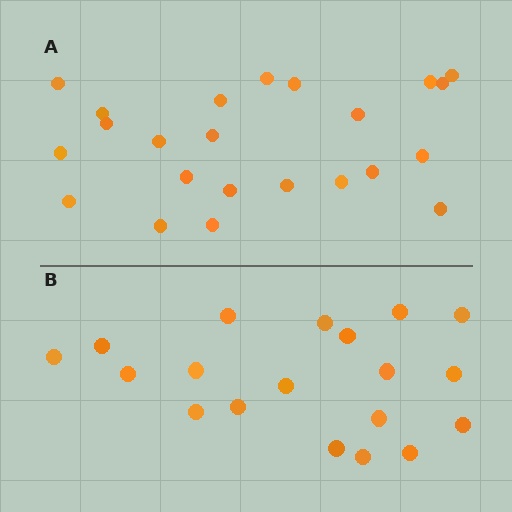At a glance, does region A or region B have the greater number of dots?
Region A (the top region) has more dots.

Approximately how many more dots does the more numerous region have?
Region A has about 4 more dots than region B.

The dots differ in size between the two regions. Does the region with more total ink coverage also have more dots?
No. Region B has more total ink coverage because its dots are larger, but region A actually contains more individual dots. Total area can be misleading — the number of items is what matters here.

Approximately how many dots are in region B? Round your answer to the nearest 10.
About 20 dots. (The exact count is 19, which rounds to 20.)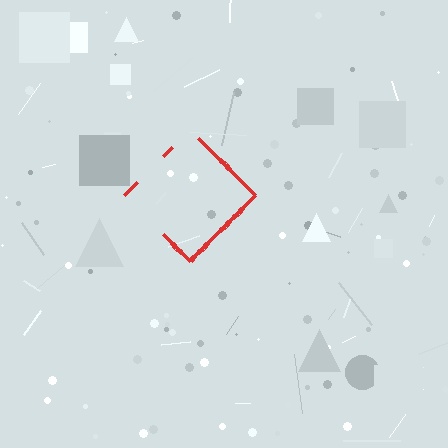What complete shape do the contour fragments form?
The contour fragments form a diamond.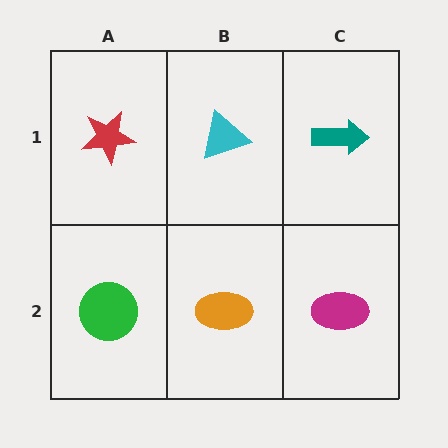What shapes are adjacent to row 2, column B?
A cyan triangle (row 1, column B), a green circle (row 2, column A), a magenta ellipse (row 2, column C).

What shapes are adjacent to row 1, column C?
A magenta ellipse (row 2, column C), a cyan triangle (row 1, column B).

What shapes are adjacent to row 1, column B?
An orange ellipse (row 2, column B), a red star (row 1, column A), a teal arrow (row 1, column C).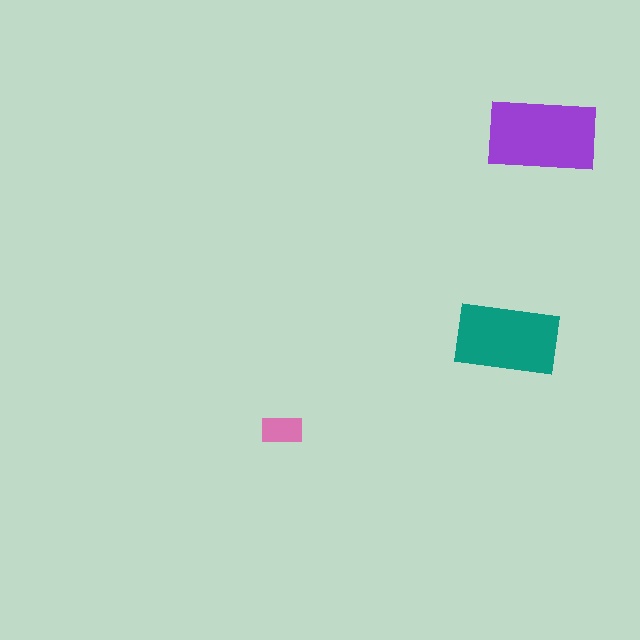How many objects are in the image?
There are 3 objects in the image.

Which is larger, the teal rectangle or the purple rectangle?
The purple one.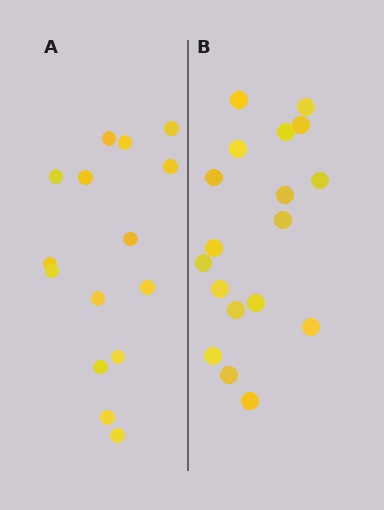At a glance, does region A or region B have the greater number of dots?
Region B (the right region) has more dots.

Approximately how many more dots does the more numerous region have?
Region B has just a few more — roughly 2 or 3 more dots than region A.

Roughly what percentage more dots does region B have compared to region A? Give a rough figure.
About 20% more.